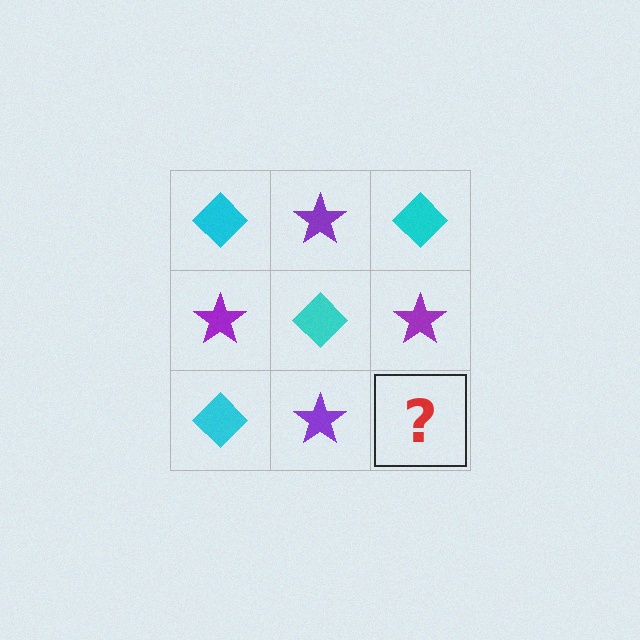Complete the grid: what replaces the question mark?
The question mark should be replaced with a cyan diamond.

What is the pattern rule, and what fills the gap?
The rule is that it alternates cyan diamond and purple star in a checkerboard pattern. The gap should be filled with a cyan diamond.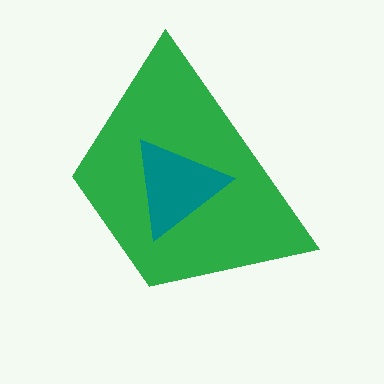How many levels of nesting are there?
2.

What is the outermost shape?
The green trapezoid.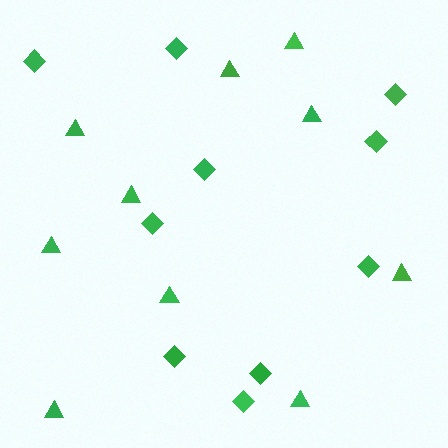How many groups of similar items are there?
There are 2 groups: one group of diamonds (10) and one group of triangles (10).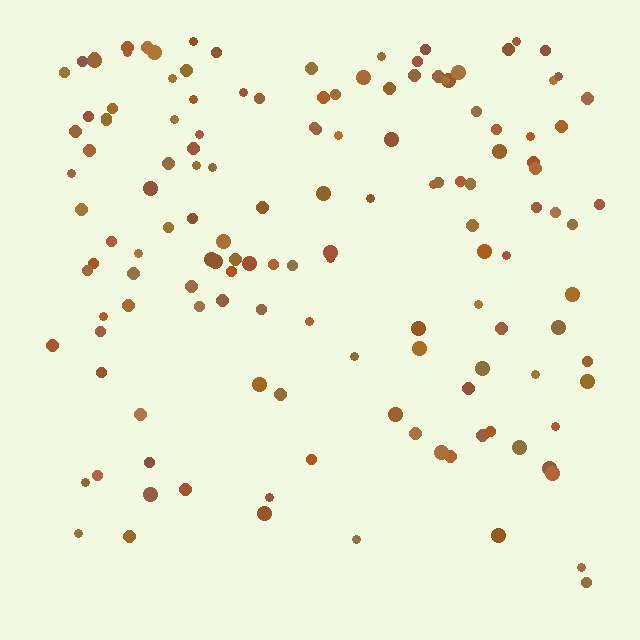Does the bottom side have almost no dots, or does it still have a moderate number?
Still a moderate number, just noticeably fewer than the top.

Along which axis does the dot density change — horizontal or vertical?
Vertical.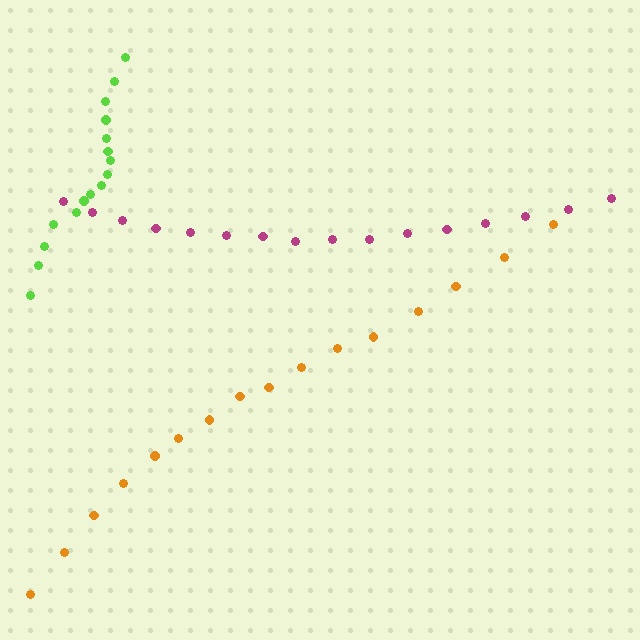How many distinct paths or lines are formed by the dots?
There are 3 distinct paths.